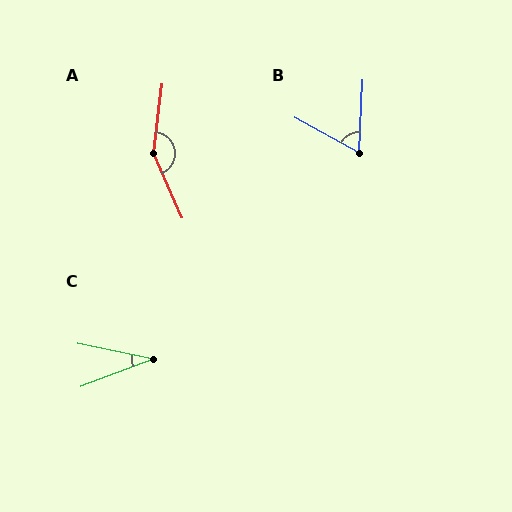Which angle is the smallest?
C, at approximately 32 degrees.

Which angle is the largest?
A, at approximately 150 degrees.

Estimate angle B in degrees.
Approximately 64 degrees.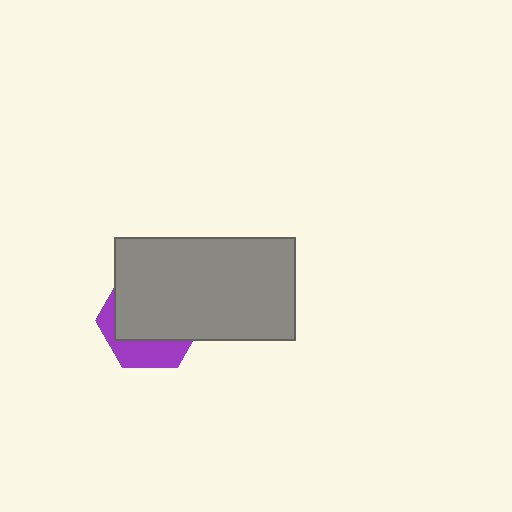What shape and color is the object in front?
The object in front is a gray rectangle.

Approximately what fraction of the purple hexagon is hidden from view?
Roughly 69% of the purple hexagon is hidden behind the gray rectangle.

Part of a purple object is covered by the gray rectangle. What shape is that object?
It is a hexagon.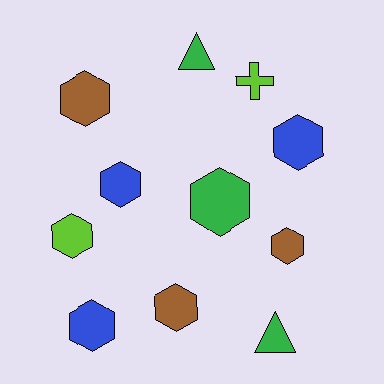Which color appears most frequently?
Green, with 3 objects.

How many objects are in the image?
There are 11 objects.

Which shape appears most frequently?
Hexagon, with 8 objects.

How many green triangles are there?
There are 2 green triangles.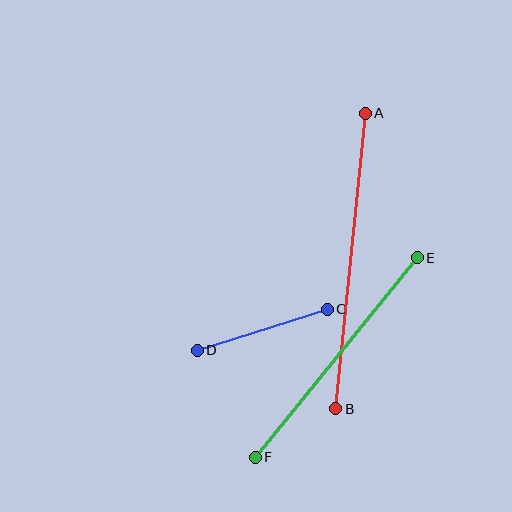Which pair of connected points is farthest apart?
Points A and B are farthest apart.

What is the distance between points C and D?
The distance is approximately 136 pixels.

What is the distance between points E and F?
The distance is approximately 257 pixels.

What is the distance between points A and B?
The distance is approximately 297 pixels.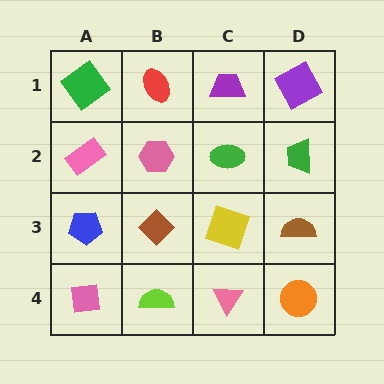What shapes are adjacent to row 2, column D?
A purple square (row 1, column D), a brown semicircle (row 3, column D), a green ellipse (row 2, column C).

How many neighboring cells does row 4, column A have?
2.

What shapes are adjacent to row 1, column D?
A green trapezoid (row 2, column D), a purple trapezoid (row 1, column C).